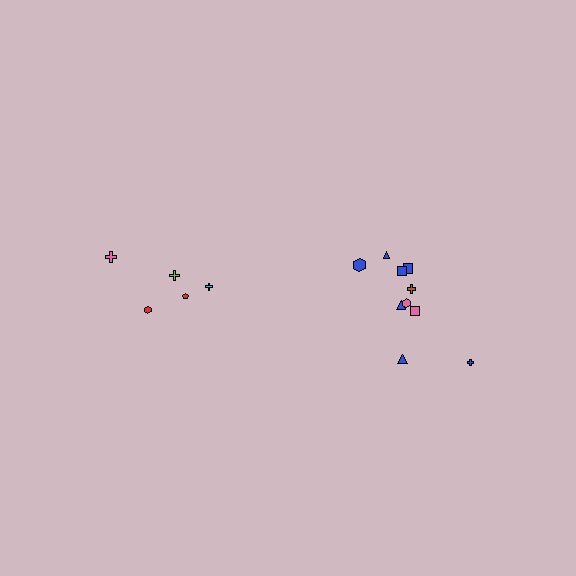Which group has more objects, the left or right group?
The right group.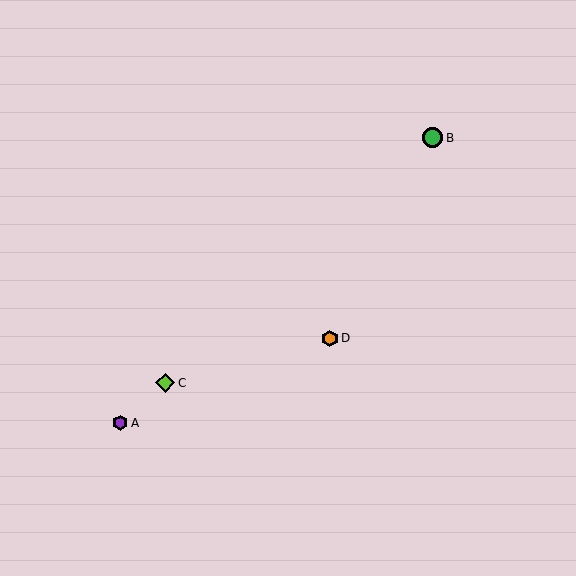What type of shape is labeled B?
Shape B is a green circle.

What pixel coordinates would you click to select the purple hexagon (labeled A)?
Click at (120, 423) to select the purple hexagon A.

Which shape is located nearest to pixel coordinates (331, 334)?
The orange hexagon (labeled D) at (330, 338) is nearest to that location.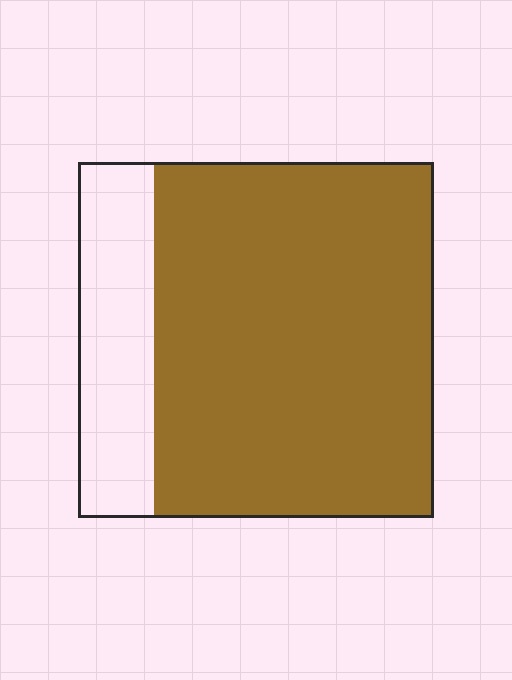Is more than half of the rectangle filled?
Yes.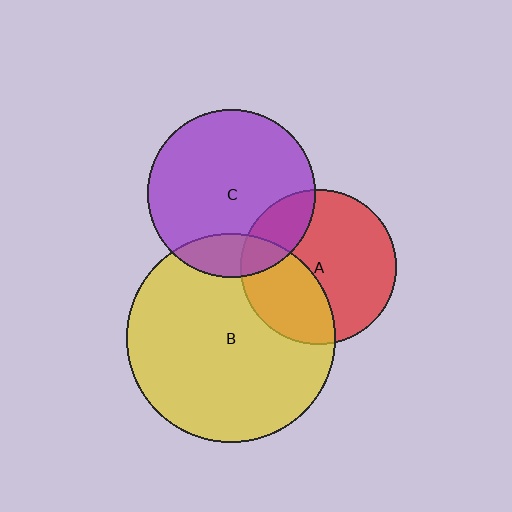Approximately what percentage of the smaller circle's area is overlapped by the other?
Approximately 20%.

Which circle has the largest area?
Circle B (yellow).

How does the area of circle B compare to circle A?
Approximately 1.8 times.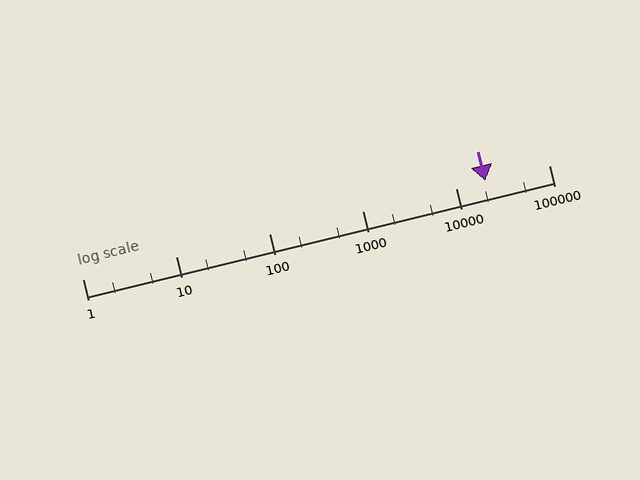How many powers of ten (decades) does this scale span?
The scale spans 5 decades, from 1 to 100000.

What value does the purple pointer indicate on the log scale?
The pointer indicates approximately 21000.